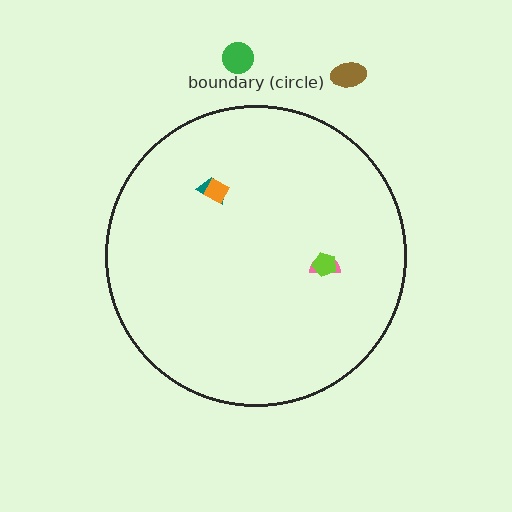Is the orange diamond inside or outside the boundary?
Inside.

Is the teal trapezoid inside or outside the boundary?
Inside.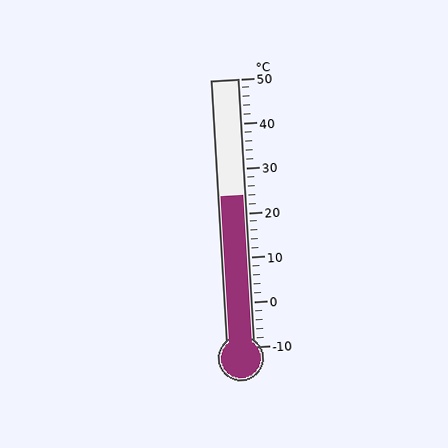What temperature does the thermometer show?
The thermometer shows approximately 24°C.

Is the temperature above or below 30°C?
The temperature is below 30°C.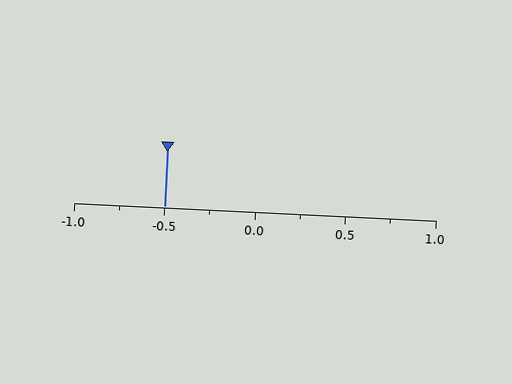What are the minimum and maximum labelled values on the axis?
The axis runs from -1.0 to 1.0.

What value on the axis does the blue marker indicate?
The marker indicates approximately -0.5.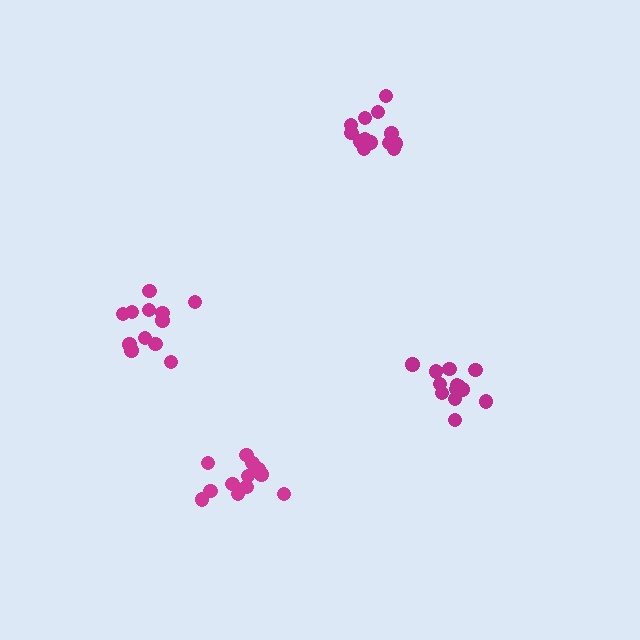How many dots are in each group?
Group 1: 12 dots, Group 2: 13 dots, Group 3: 12 dots, Group 4: 13 dots (50 total).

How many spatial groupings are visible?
There are 4 spatial groupings.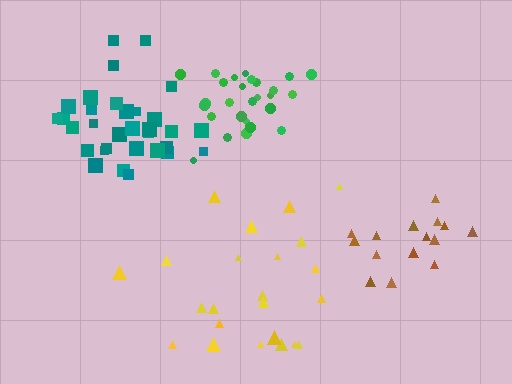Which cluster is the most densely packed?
Green.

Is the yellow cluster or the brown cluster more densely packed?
Brown.